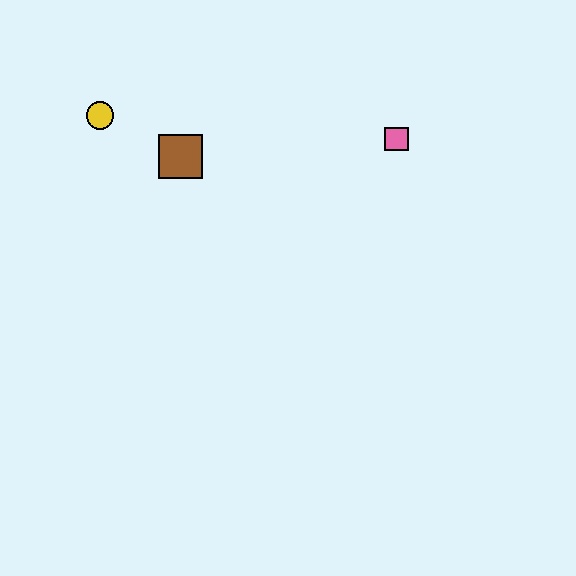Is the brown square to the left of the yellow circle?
No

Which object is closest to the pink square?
The brown square is closest to the pink square.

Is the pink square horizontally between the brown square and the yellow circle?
No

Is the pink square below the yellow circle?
Yes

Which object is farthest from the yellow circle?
The pink square is farthest from the yellow circle.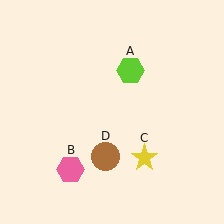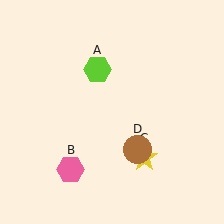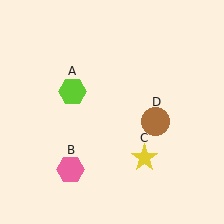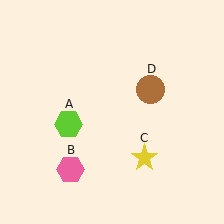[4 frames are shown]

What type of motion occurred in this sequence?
The lime hexagon (object A), brown circle (object D) rotated counterclockwise around the center of the scene.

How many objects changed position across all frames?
2 objects changed position: lime hexagon (object A), brown circle (object D).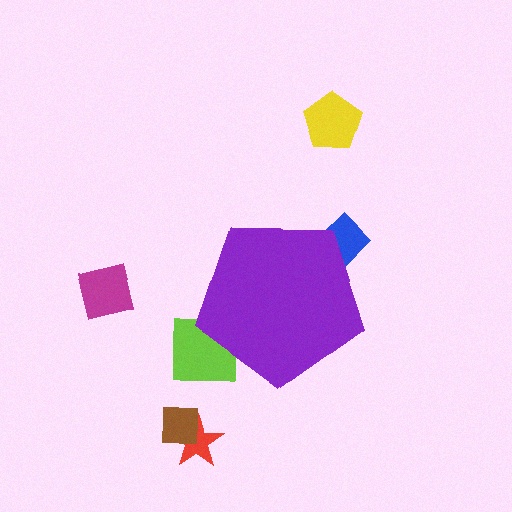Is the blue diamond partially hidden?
Yes, the blue diamond is partially hidden behind the purple pentagon.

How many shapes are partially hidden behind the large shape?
2 shapes are partially hidden.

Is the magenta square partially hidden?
No, the magenta square is fully visible.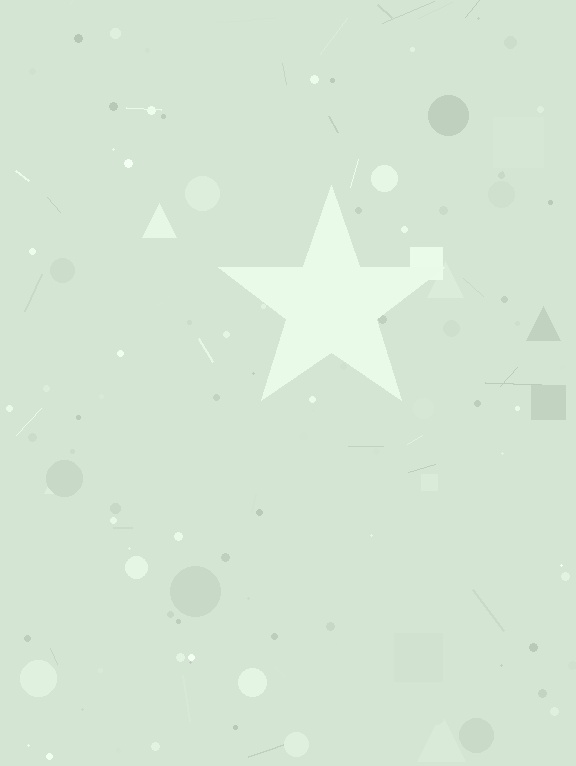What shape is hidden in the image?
A star is hidden in the image.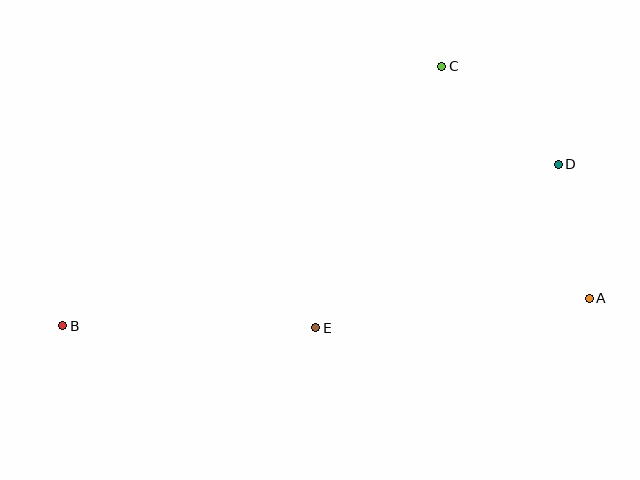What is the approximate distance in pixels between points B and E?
The distance between B and E is approximately 253 pixels.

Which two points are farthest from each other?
Points A and B are farthest from each other.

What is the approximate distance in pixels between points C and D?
The distance between C and D is approximately 152 pixels.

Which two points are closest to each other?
Points A and D are closest to each other.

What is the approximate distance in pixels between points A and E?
The distance between A and E is approximately 275 pixels.